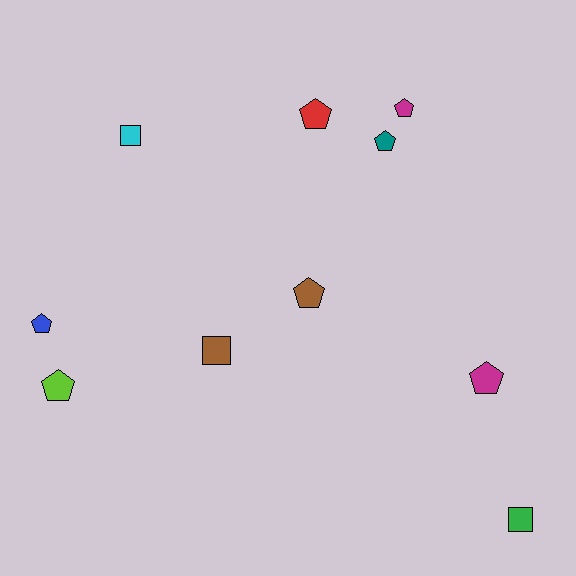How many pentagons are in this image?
There are 7 pentagons.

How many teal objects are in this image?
There is 1 teal object.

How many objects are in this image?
There are 10 objects.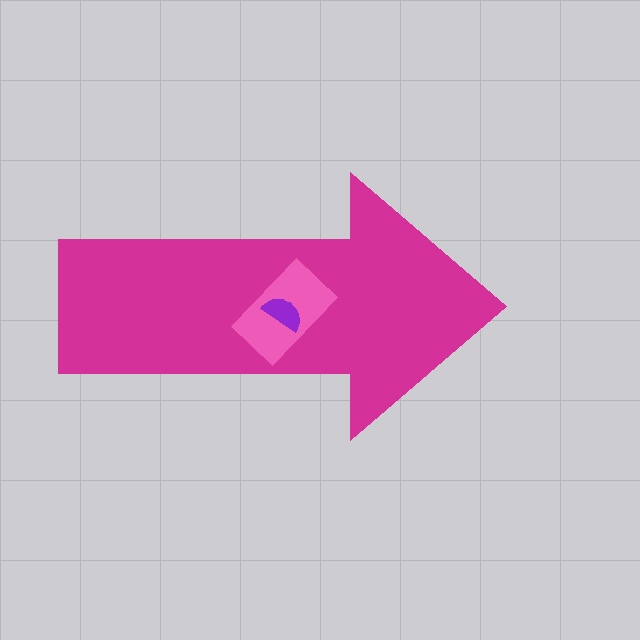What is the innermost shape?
The purple semicircle.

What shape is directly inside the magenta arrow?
The pink rectangle.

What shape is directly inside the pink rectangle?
The purple semicircle.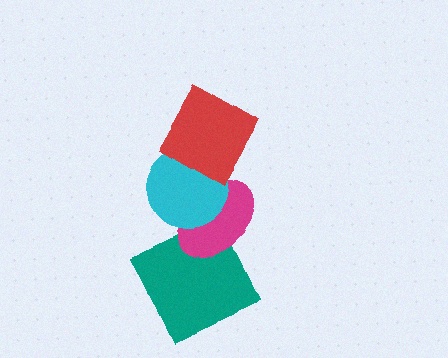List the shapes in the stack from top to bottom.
From top to bottom: the red square, the cyan circle, the magenta ellipse, the teal square.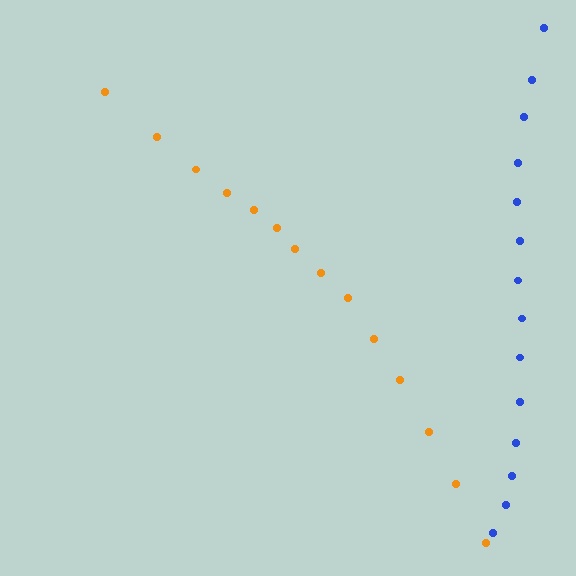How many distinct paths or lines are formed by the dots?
There are 2 distinct paths.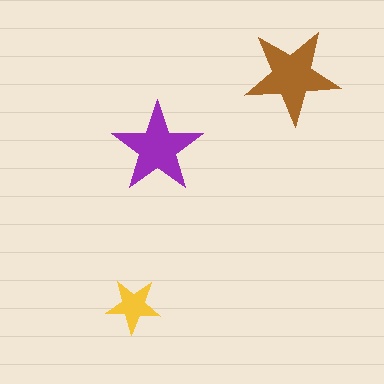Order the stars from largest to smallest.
the brown one, the purple one, the yellow one.